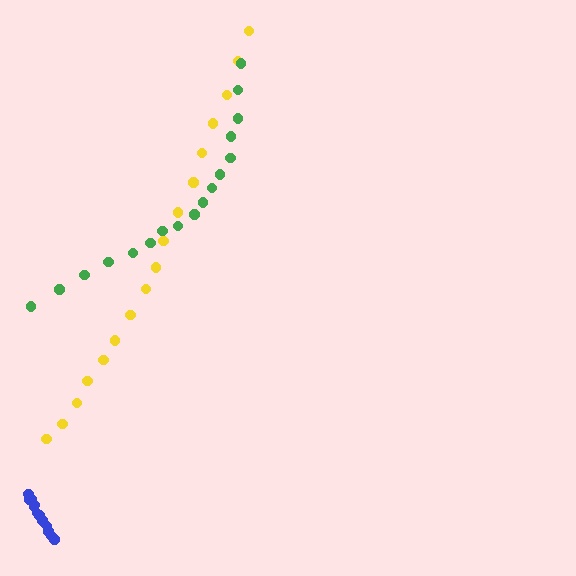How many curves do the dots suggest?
There are 3 distinct paths.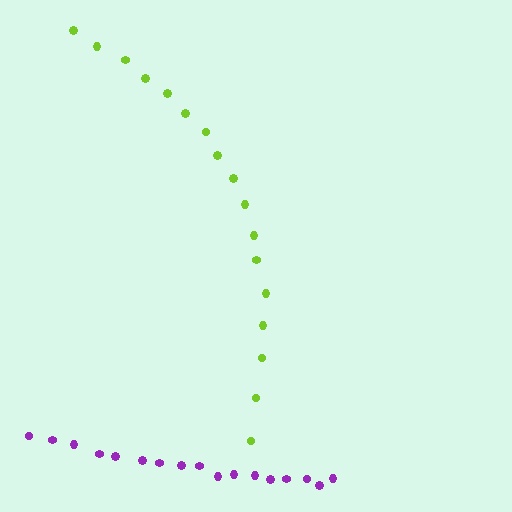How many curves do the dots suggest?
There are 2 distinct paths.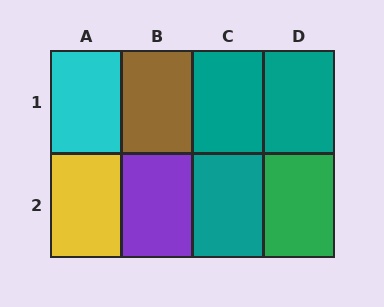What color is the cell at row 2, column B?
Purple.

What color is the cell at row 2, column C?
Teal.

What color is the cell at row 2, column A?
Yellow.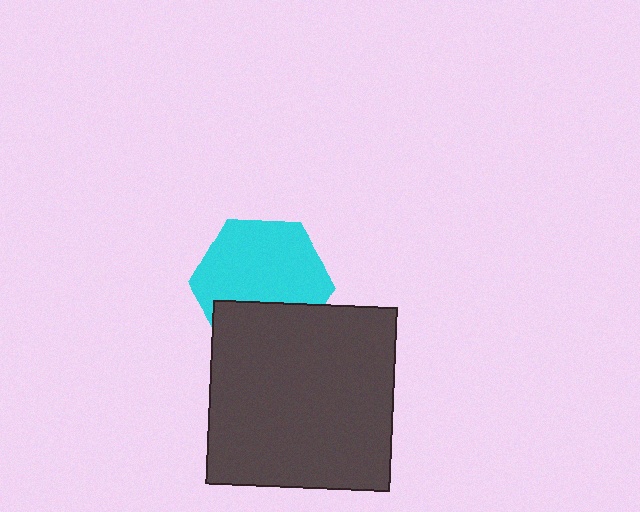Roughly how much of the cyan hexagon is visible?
Most of it is visible (roughly 67%).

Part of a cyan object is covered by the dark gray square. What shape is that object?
It is a hexagon.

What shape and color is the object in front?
The object in front is a dark gray square.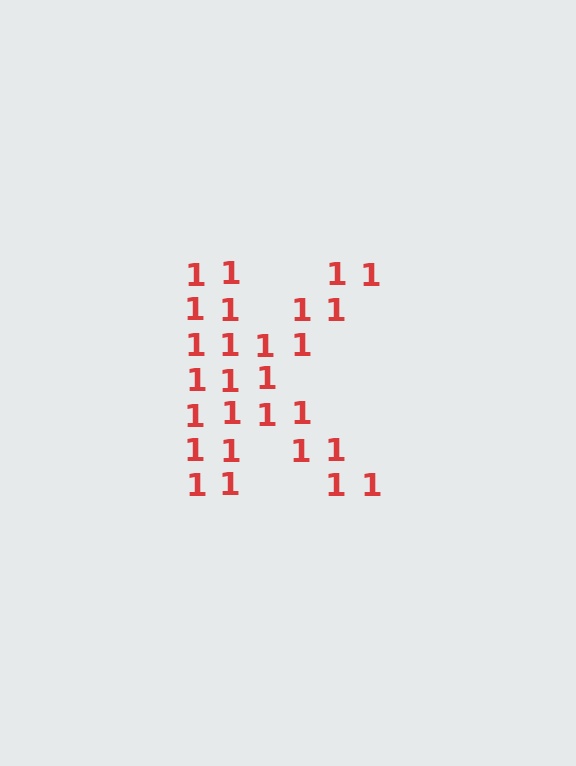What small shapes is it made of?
It is made of small digit 1's.